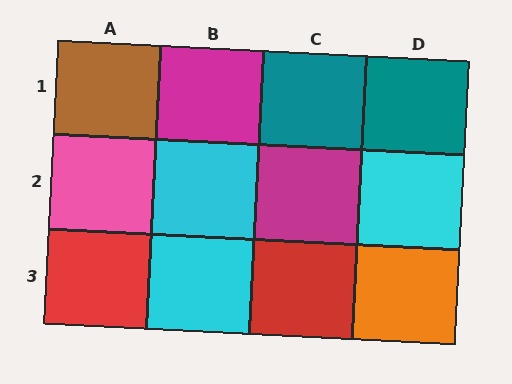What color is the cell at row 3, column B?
Cyan.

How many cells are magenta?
2 cells are magenta.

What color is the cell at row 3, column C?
Red.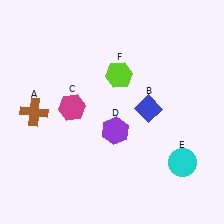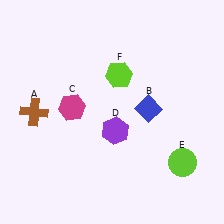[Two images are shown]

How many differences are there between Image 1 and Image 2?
There is 1 difference between the two images.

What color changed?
The circle (E) changed from cyan in Image 1 to lime in Image 2.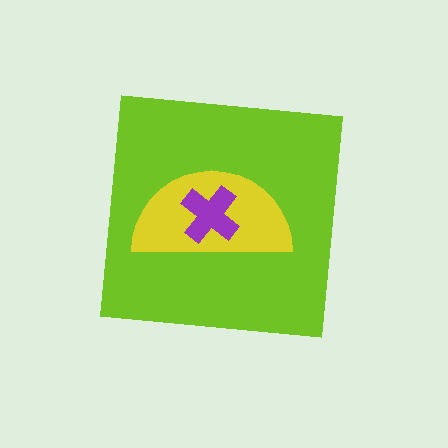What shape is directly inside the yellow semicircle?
The purple cross.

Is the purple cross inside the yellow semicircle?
Yes.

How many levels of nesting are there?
3.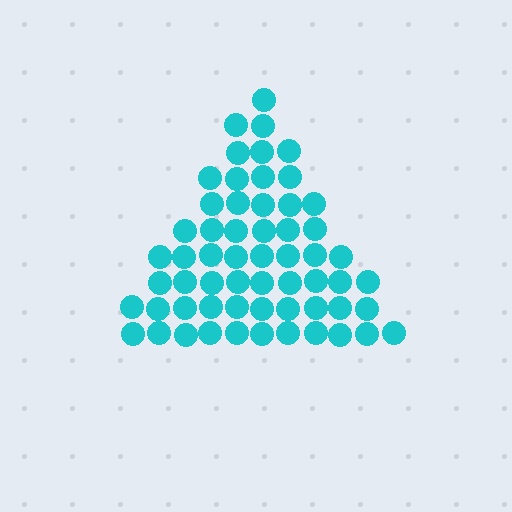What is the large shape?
The large shape is a triangle.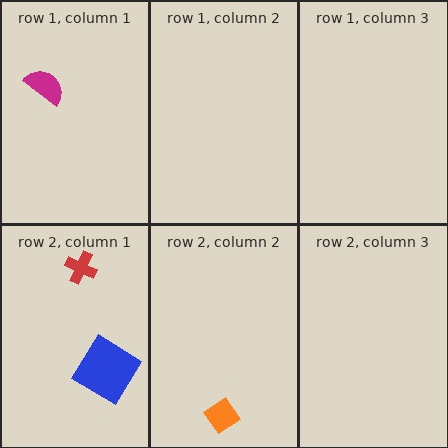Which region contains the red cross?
The row 2, column 1 region.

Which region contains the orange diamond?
The row 2, column 2 region.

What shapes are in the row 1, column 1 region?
The magenta semicircle.